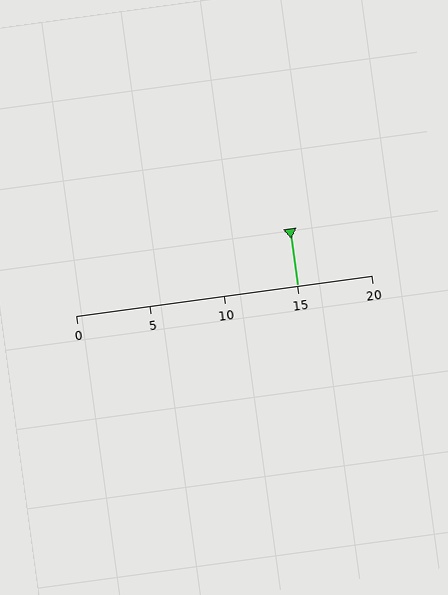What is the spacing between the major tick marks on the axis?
The major ticks are spaced 5 apart.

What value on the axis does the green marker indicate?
The marker indicates approximately 15.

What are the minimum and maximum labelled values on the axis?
The axis runs from 0 to 20.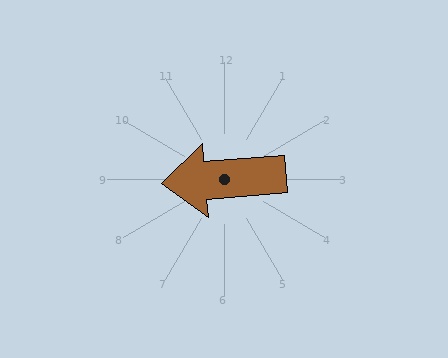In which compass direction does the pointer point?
West.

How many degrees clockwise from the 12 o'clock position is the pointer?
Approximately 266 degrees.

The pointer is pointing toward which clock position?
Roughly 9 o'clock.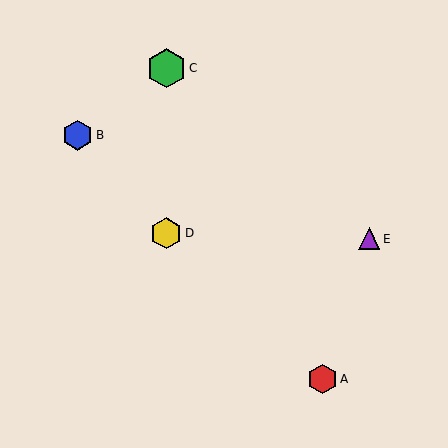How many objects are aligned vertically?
2 objects (C, D) are aligned vertically.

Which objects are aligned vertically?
Objects C, D are aligned vertically.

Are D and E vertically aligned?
No, D is at x≈166 and E is at x≈369.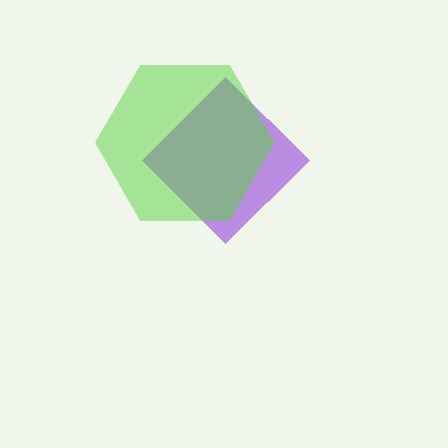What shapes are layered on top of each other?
The layered shapes are: a purple diamond, a lime hexagon.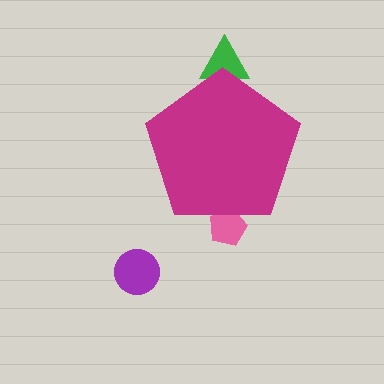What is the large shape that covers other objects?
A magenta pentagon.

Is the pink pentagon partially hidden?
Yes, the pink pentagon is partially hidden behind the magenta pentagon.